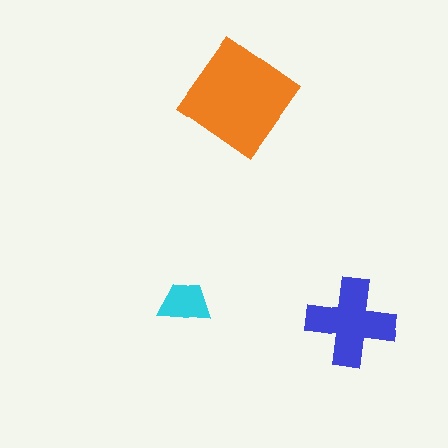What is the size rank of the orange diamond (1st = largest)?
1st.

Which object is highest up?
The orange diamond is topmost.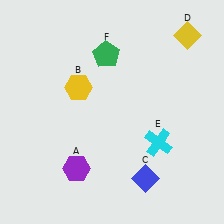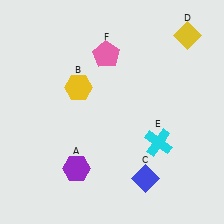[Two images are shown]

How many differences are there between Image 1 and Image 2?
There is 1 difference between the two images.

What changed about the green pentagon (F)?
In Image 1, F is green. In Image 2, it changed to pink.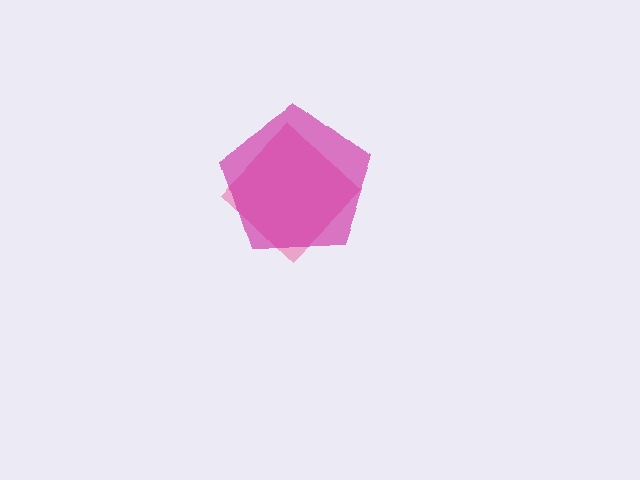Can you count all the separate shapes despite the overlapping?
Yes, there are 2 separate shapes.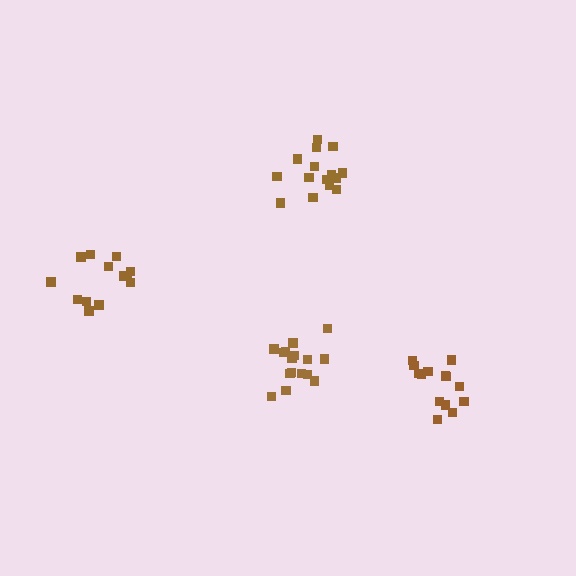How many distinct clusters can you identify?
There are 4 distinct clusters.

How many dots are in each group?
Group 1: 16 dots, Group 2: 15 dots, Group 3: 13 dots, Group 4: 14 dots (58 total).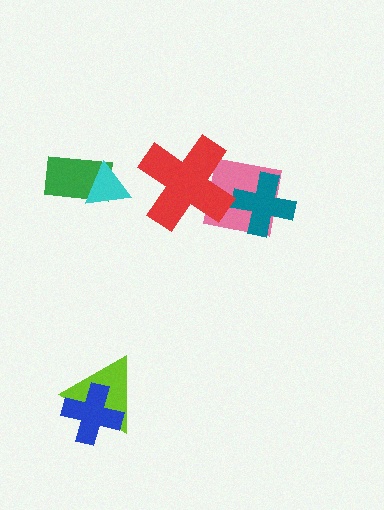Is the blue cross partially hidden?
No, no other shape covers it.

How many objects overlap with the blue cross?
1 object overlaps with the blue cross.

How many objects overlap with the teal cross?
1 object overlaps with the teal cross.